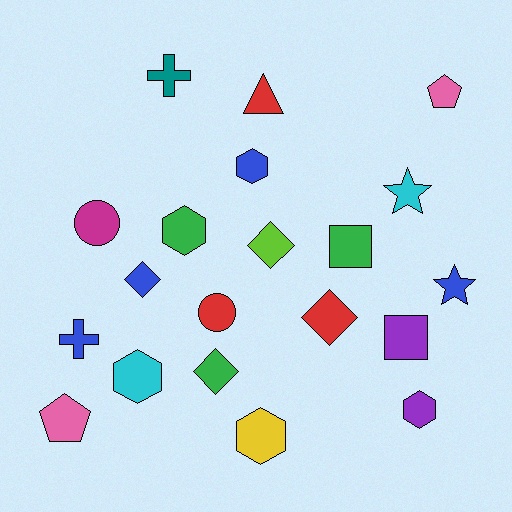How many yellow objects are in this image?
There is 1 yellow object.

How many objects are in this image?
There are 20 objects.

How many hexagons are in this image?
There are 5 hexagons.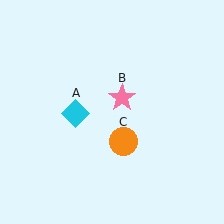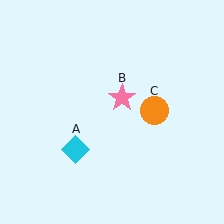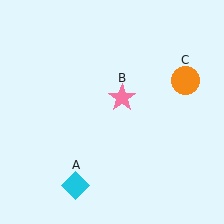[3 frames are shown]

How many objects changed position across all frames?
2 objects changed position: cyan diamond (object A), orange circle (object C).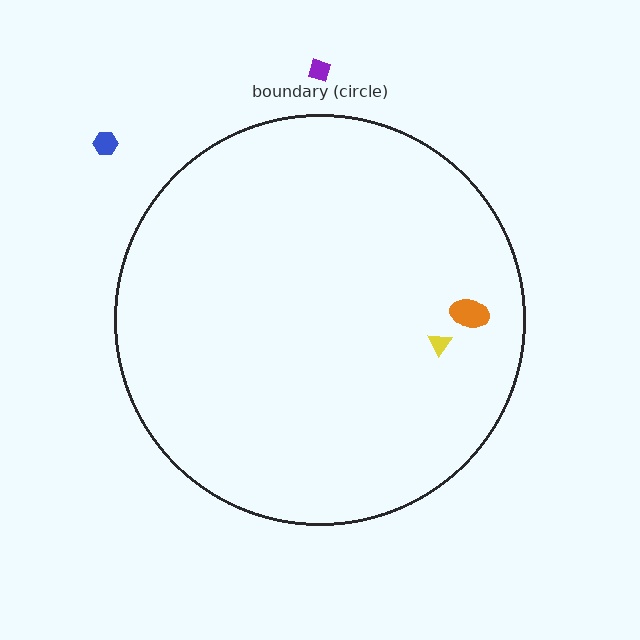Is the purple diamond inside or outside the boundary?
Outside.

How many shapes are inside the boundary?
2 inside, 2 outside.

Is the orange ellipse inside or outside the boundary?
Inside.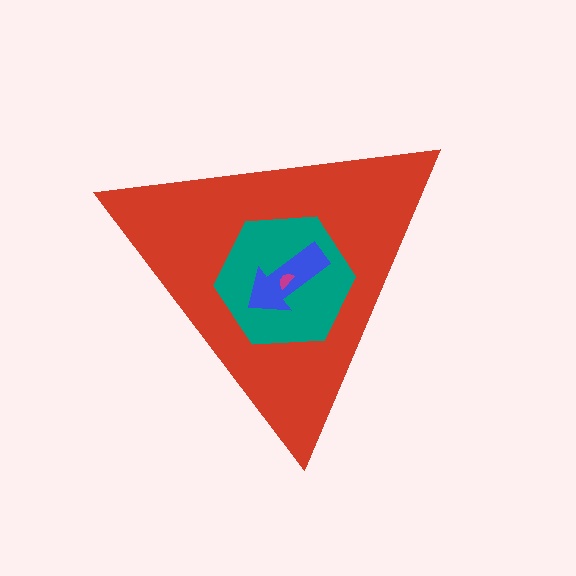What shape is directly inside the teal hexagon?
The blue arrow.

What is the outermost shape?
The red triangle.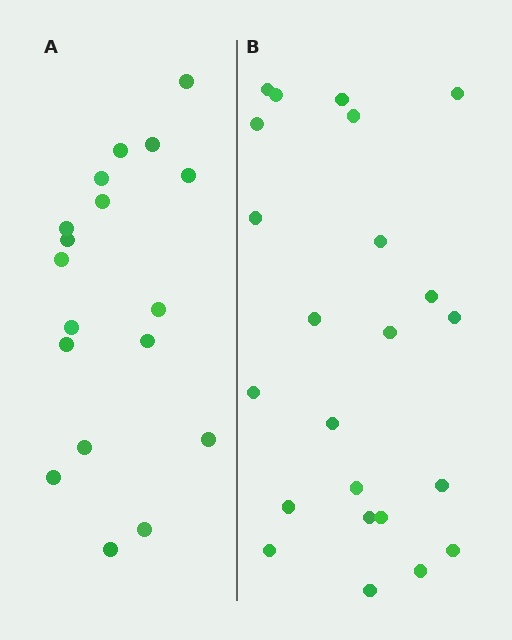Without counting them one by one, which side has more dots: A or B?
Region B (the right region) has more dots.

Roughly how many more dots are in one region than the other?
Region B has about 5 more dots than region A.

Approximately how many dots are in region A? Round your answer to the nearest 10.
About 20 dots. (The exact count is 18, which rounds to 20.)